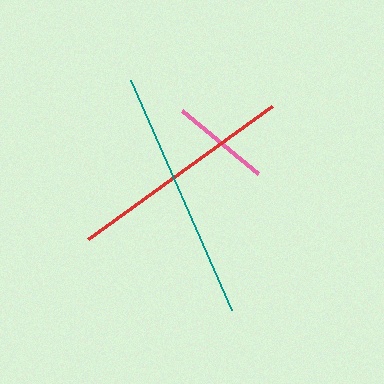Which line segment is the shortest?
The pink line is the shortest at approximately 99 pixels.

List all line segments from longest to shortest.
From longest to shortest: teal, red, pink.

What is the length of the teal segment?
The teal segment is approximately 251 pixels long.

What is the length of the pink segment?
The pink segment is approximately 99 pixels long.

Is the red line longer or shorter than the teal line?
The teal line is longer than the red line.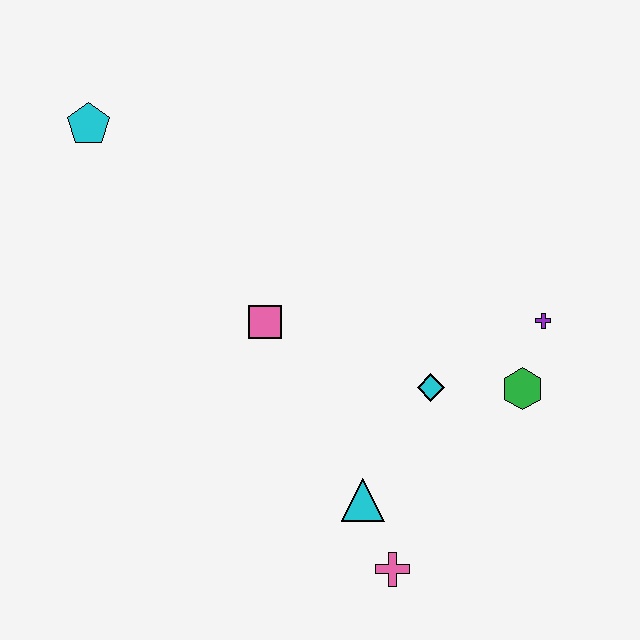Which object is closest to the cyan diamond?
The green hexagon is closest to the cyan diamond.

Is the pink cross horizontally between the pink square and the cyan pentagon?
No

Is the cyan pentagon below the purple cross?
No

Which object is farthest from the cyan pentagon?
The pink cross is farthest from the cyan pentagon.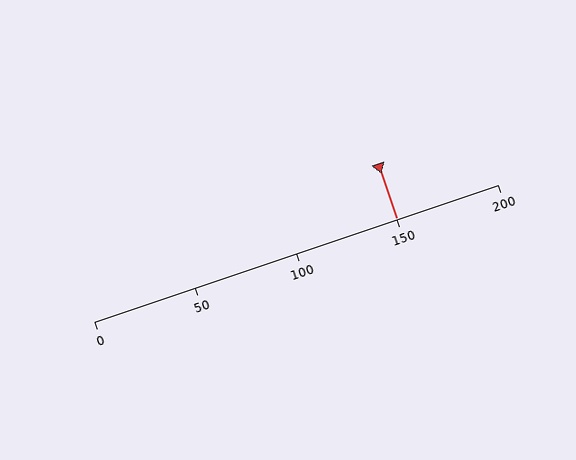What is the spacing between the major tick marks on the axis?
The major ticks are spaced 50 apart.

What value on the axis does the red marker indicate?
The marker indicates approximately 150.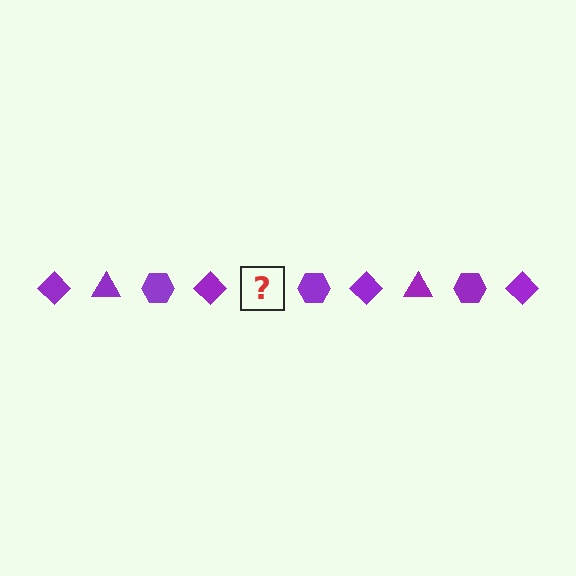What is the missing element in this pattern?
The missing element is a purple triangle.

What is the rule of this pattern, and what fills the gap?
The rule is that the pattern cycles through diamond, triangle, hexagon shapes in purple. The gap should be filled with a purple triangle.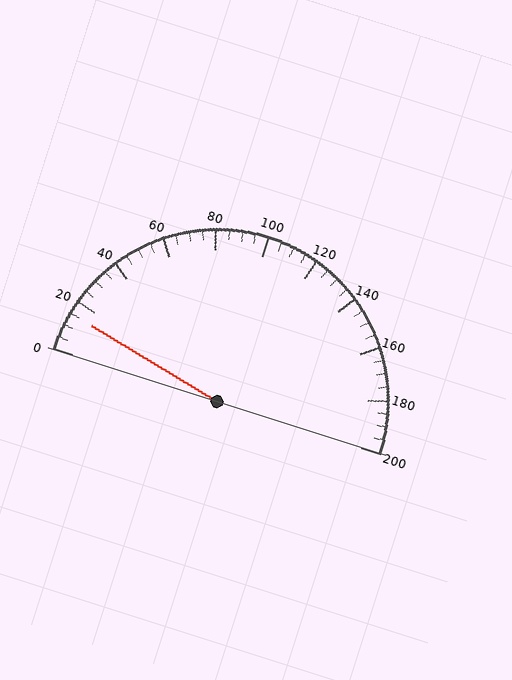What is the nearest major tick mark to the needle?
The nearest major tick mark is 20.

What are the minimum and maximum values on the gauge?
The gauge ranges from 0 to 200.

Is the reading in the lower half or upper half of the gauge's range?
The reading is in the lower half of the range (0 to 200).